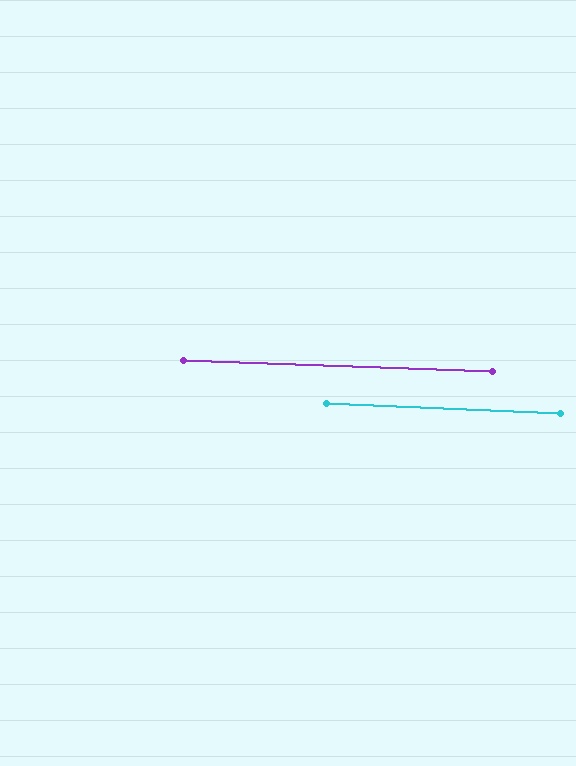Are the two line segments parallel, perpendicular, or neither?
Parallel — their directions differ by only 0.5°.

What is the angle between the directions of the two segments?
Approximately 1 degree.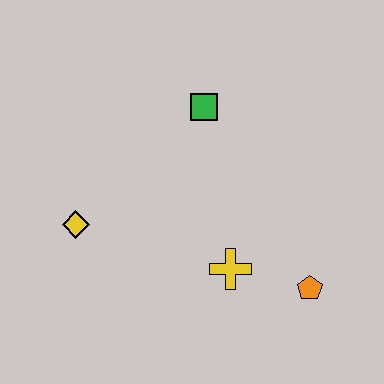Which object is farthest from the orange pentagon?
The yellow diamond is farthest from the orange pentagon.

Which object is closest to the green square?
The yellow cross is closest to the green square.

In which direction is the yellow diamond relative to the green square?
The yellow diamond is to the left of the green square.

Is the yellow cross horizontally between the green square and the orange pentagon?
Yes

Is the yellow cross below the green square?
Yes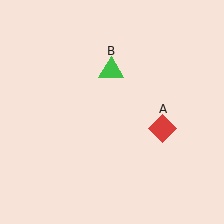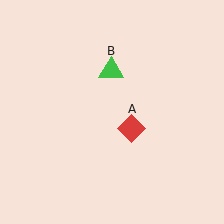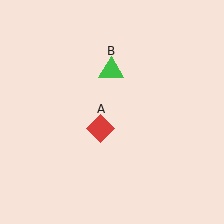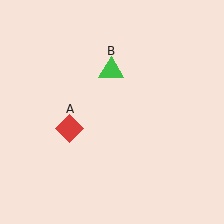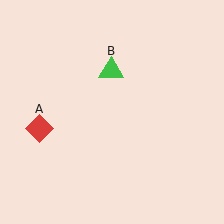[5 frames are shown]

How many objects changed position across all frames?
1 object changed position: red diamond (object A).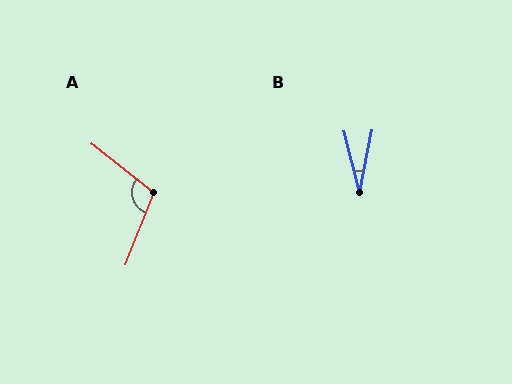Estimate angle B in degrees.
Approximately 26 degrees.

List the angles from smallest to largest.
B (26°), A (107°).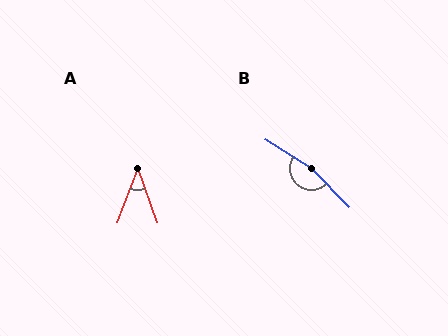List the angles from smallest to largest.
A (40°), B (166°).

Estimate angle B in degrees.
Approximately 166 degrees.